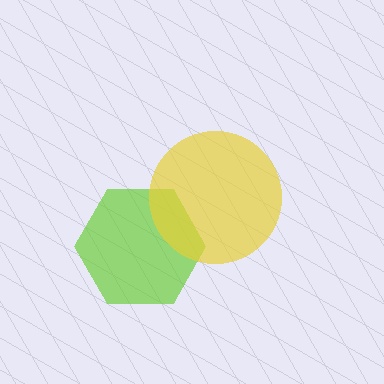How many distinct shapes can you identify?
There are 2 distinct shapes: a lime hexagon, a yellow circle.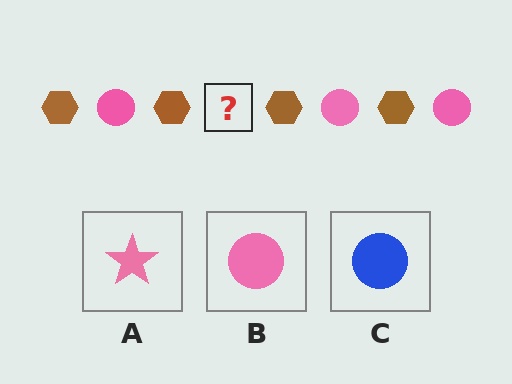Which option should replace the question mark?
Option B.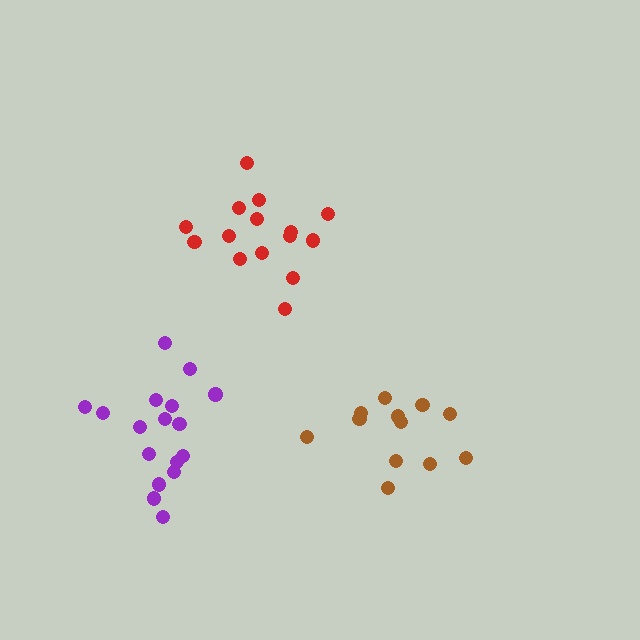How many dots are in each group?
Group 1: 12 dots, Group 2: 15 dots, Group 3: 17 dots (44 total).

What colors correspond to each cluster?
The clusters are colored: brown, red, purple.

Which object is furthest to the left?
The purple cluster is leftmost.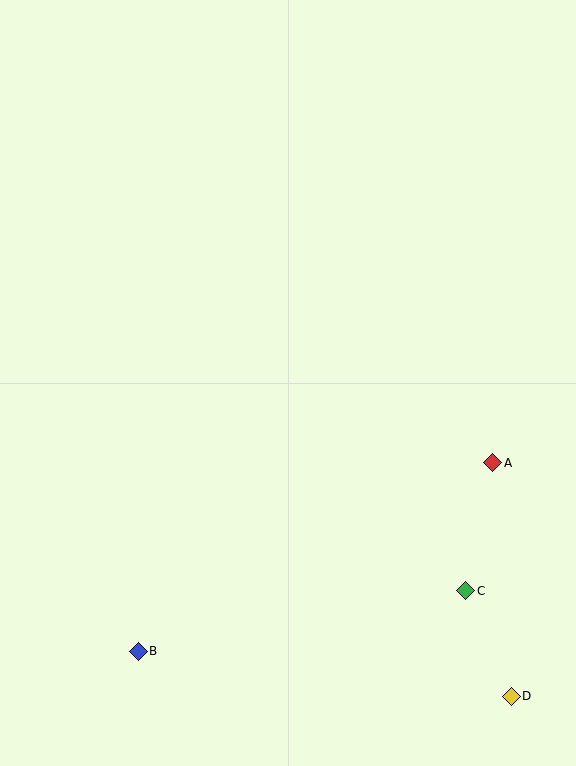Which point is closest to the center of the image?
Point A at (493, 463) is closest to the center.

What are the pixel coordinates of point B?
Point B is at (138, 651).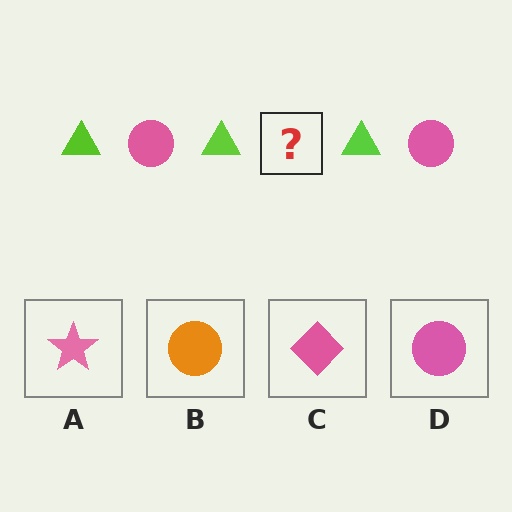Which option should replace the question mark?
Option D.